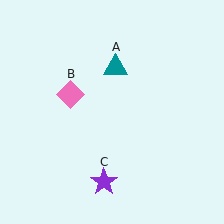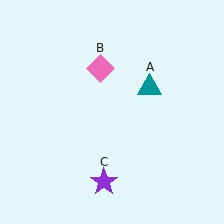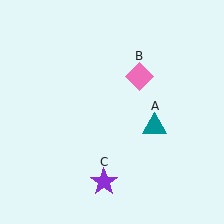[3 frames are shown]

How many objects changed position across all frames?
2 objects changed position: teal triangle (object A), pink diamond (object B).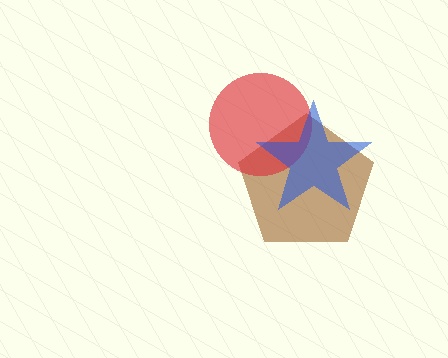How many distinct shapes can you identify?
There are 3 distinct shapes: a brown pentagon, a red circle, a blue star.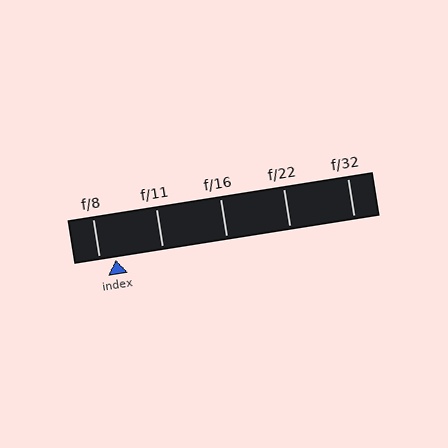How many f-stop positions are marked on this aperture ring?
There are 5 f-stop positions marked.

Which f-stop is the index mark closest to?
The index mark is closest to f/8.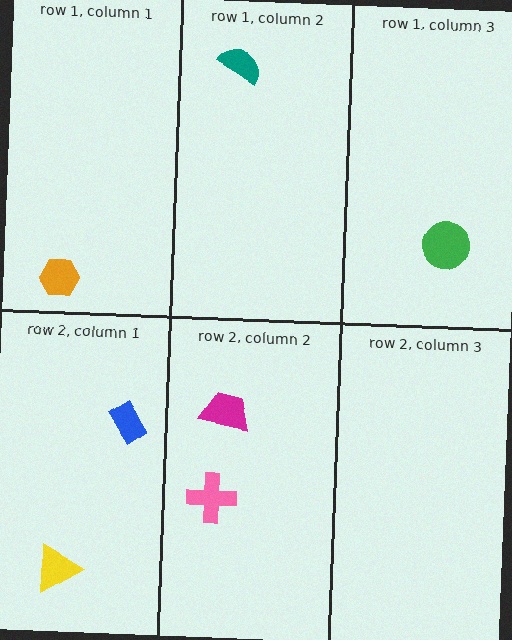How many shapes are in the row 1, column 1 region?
1.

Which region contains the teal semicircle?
The row 1, column 2 region.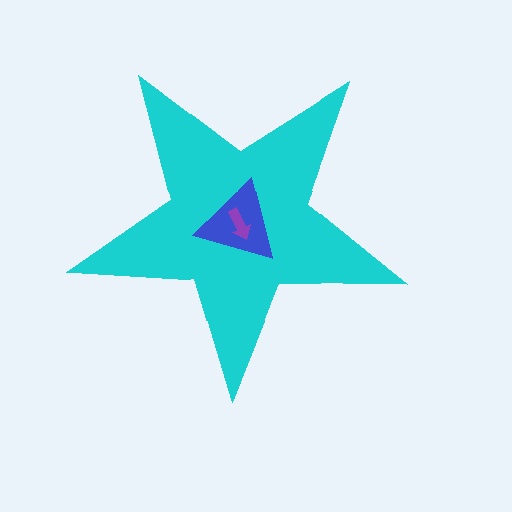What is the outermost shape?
The cyan star.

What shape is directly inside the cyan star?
The blue triangle.